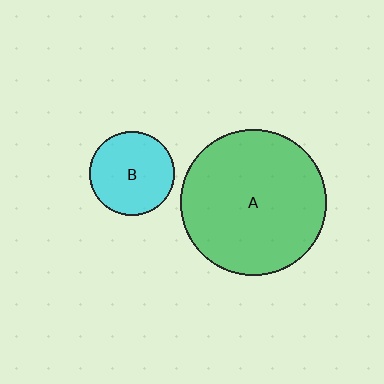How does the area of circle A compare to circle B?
Approximately 3.0 times.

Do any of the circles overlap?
No, none of the circles overlap.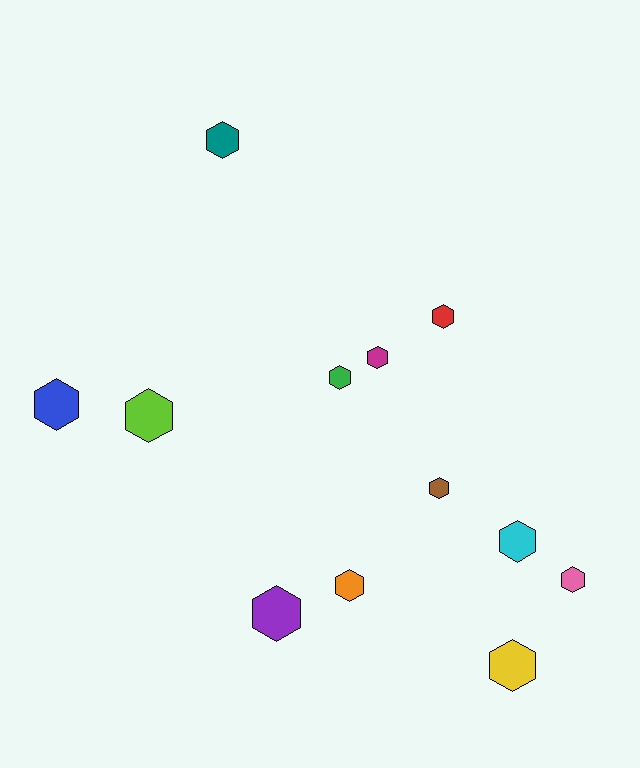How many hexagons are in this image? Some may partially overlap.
There are 12 hexagons.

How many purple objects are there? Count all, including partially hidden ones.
There is 1 purple object.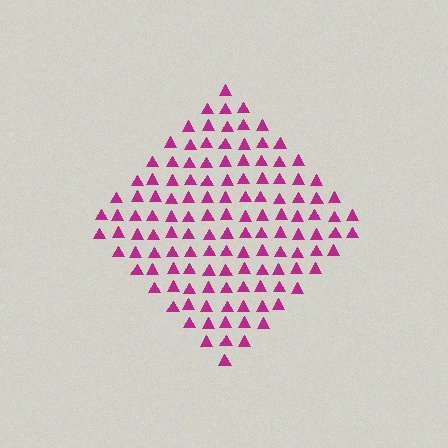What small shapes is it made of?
It is made of small triangles.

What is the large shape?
The large shape is a diamond.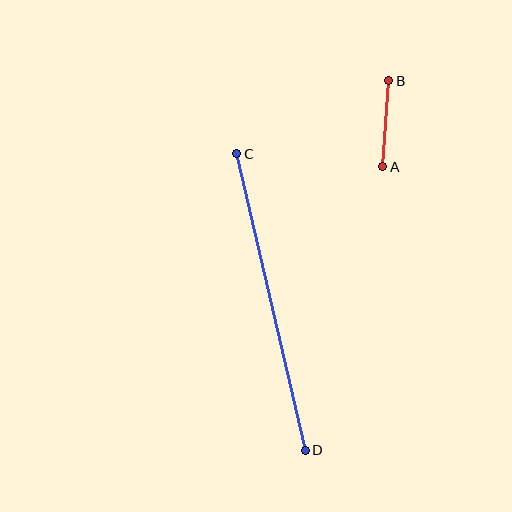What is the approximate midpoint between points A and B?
The midpoint is at approximately (386, 124) pixels.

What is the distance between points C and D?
The distance is approximately 304 pixels.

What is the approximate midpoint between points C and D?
The midpoint is at approximately (271, 302) pixels.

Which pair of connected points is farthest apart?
Points C and D are farthest apart.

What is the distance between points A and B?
The distance is approximately 86 pixels.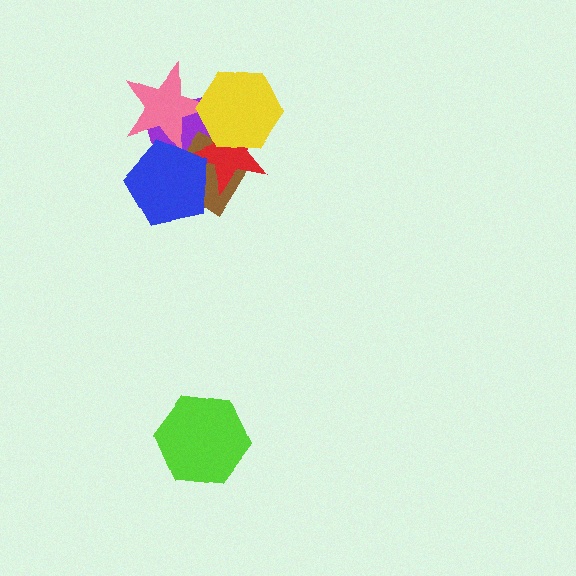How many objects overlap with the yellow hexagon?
4 objects overlap with the yellow hexagon.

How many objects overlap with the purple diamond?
5 objects overlap with the purple diamond.